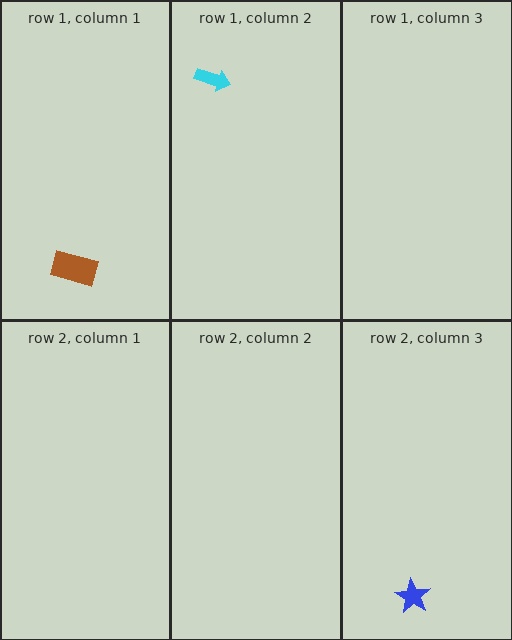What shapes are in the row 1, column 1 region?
The brown rectangle.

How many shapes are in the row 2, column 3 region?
1.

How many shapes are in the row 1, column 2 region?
1.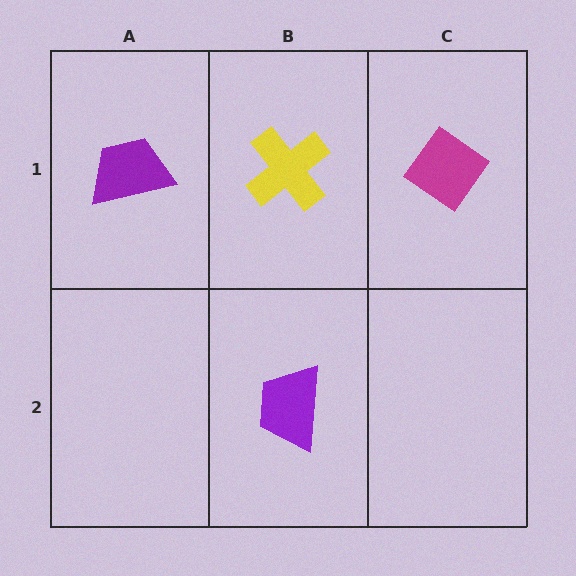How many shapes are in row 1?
3 shapes.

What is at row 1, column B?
A yellow cross.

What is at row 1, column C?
A magenta diamond.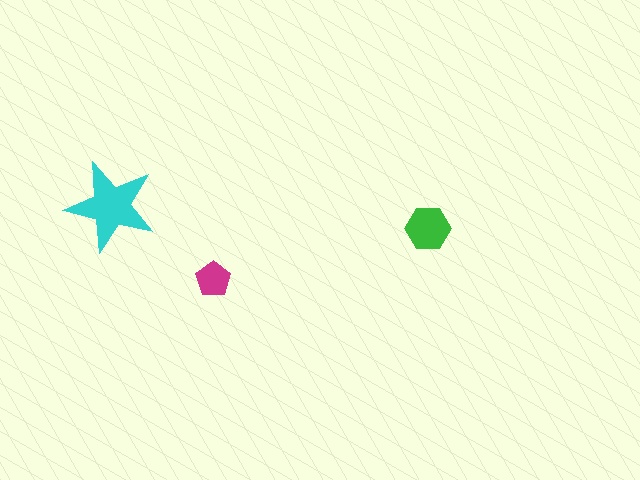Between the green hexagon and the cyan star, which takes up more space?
The cyan star.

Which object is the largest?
The cyan star.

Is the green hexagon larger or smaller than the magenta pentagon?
Larger.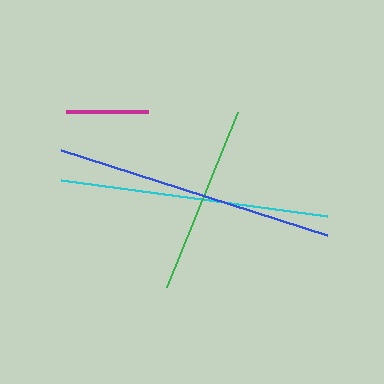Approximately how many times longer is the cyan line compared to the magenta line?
The cyan line is approximately 3.3 times the length of the magenta line.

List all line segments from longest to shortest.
From longest to shortest: blue, cyan, green, magenta.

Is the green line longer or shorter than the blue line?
The blue line is longer than the green line.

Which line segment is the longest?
The blue line is the longest at approximately 279 pixels.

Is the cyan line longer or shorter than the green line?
The cyan line is longer than the green line.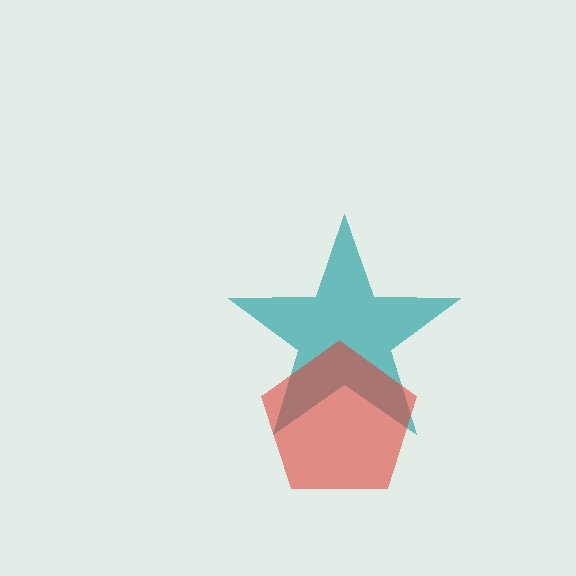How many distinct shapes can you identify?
There are 2 distinct shapes: a teal star, a red pentagon.